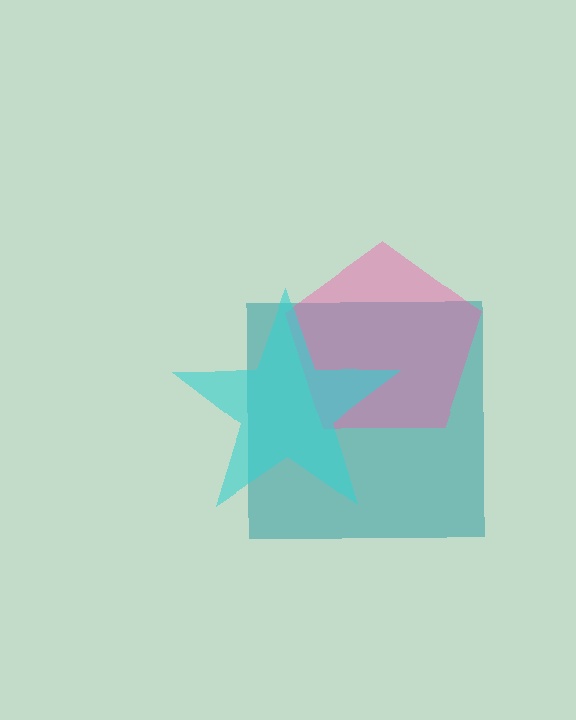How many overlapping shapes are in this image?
There are 3 overlapping shapes in the image.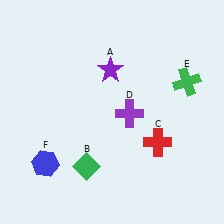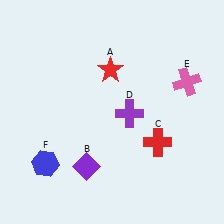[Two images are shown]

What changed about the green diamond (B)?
In Image 1, B is green. In Image 2, it changed to purple.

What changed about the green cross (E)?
In Image 1, E is green. In Image 2, it changed to pink.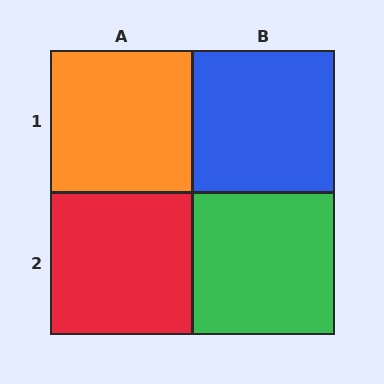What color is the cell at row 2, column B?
Green.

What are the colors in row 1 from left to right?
Orange, blue.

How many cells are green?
1 cell is green.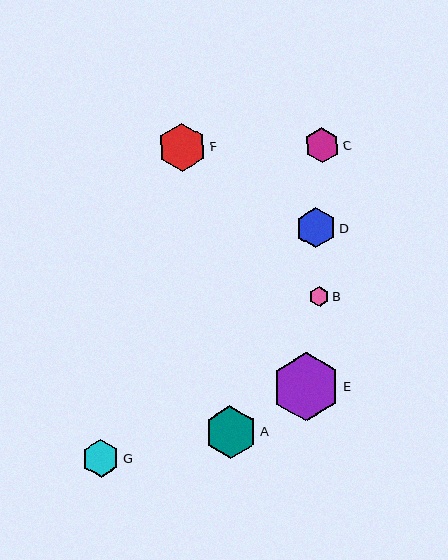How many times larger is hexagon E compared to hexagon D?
Hexagon E is approximately 1.7 times the size of hexagon D.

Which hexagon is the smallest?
Hexagon B is the smallest with a size of approximately 20 pixels.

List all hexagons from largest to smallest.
From largest to smallest: E, A, F, D, G, C, B.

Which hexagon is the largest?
Hexagon E is the largest with a size of approximately 68 pixels.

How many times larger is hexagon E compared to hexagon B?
Hexagon E is approximately 3.4 times the size of hexagon B.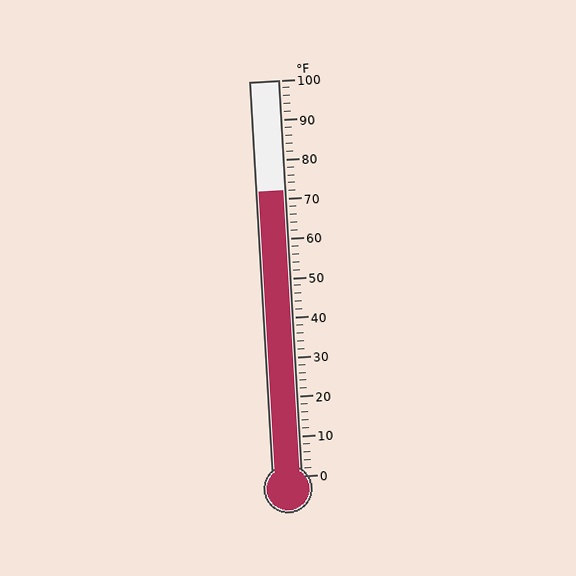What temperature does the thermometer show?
The thermometer shows approximately 72°F.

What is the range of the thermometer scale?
The thermometer scale ranges from 0°F to 100°F.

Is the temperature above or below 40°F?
The temperature is above 40°F.